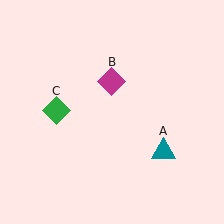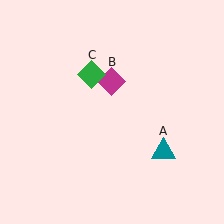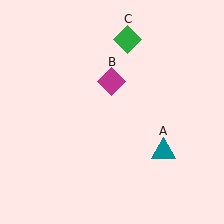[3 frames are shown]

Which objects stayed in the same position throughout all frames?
Teal triangle (object A) and magenta diamond (object B) remained stationary.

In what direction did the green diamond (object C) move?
The green diamond (object C) moved up and to the right.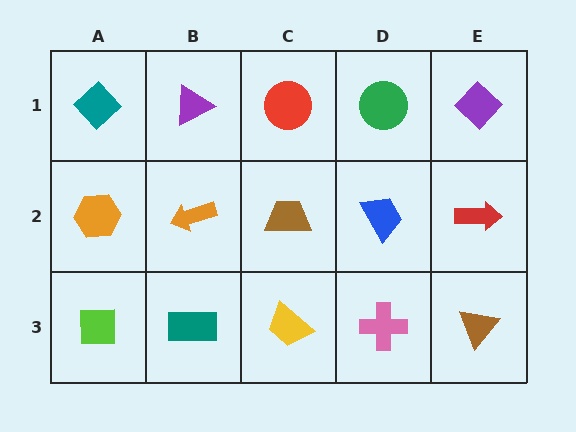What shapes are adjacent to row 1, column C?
A brown trapezoid (row 2, column C), a purple triangle (row 1, column B), a green circle (row 1, column D).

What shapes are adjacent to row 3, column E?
A red arrow (row 2, column E), a pink cross (row 3, column D).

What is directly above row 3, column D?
A blue trapezoid.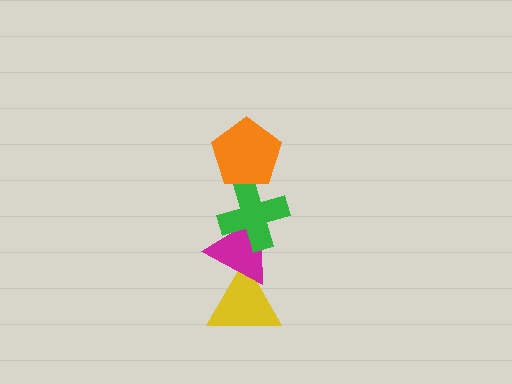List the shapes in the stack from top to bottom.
From top to bottom: the orange pentagon, the green cross, the magenta triangle, the yellow triangle.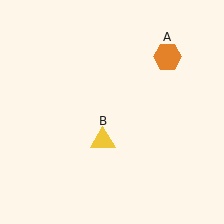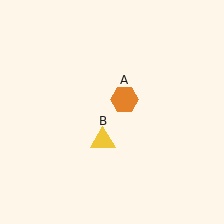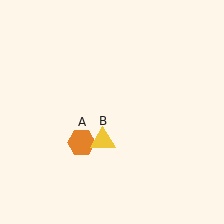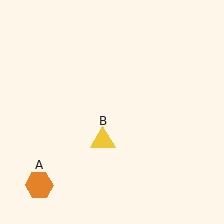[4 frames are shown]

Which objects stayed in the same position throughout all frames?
Yellow triangle (object B) remained stationary.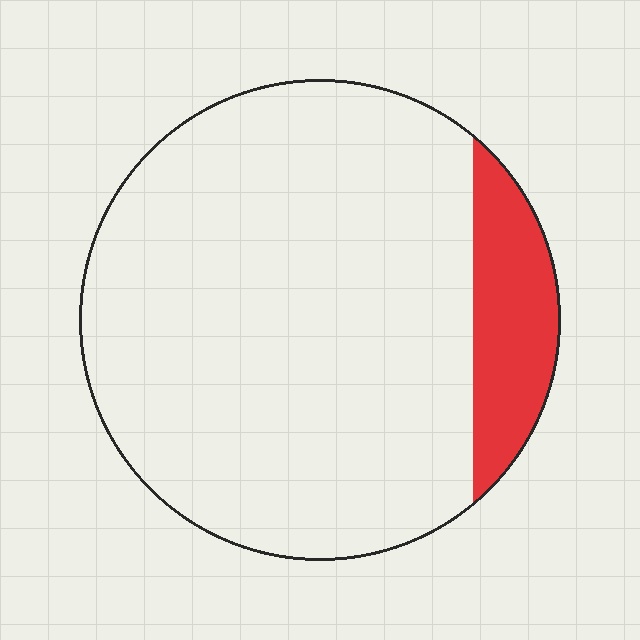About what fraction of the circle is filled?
About one eighth (1/8).